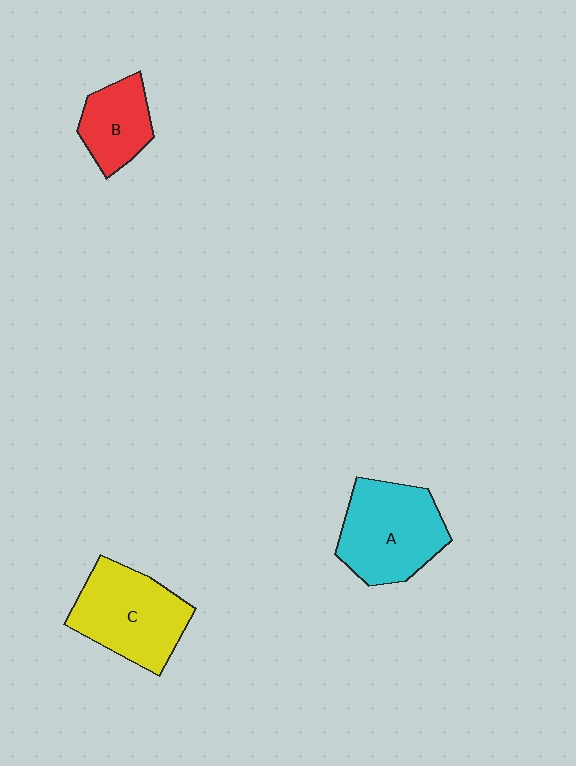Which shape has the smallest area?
Shape B (red).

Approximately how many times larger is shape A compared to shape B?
Approximately 1.7 times.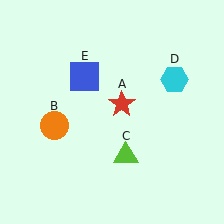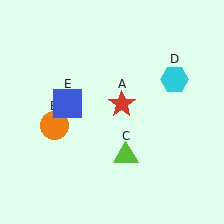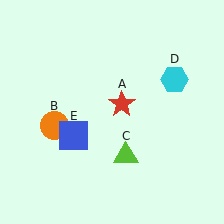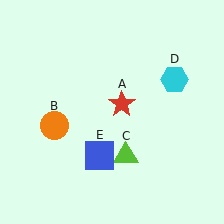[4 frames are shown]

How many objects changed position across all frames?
1 object changed position: blue square (object E).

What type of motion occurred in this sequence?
The blue square (object E) rotated counterclockwise around the center of the scene.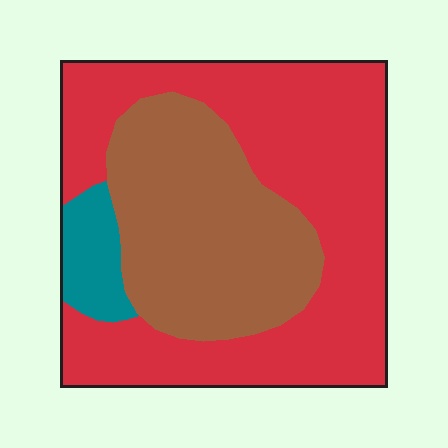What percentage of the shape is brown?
Brown covers about 35% of the shape.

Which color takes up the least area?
Teal, at roughly 5%.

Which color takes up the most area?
Red, at roughly 60%.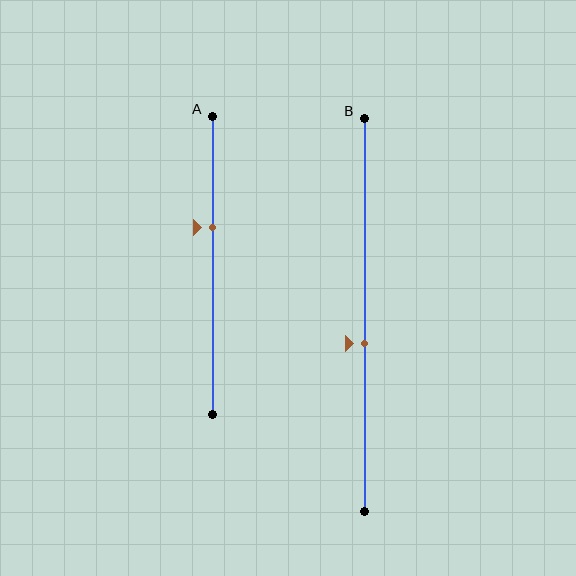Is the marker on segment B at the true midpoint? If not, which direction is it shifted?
No, the marker on segment B is shifted downward by about 7% of the segment length.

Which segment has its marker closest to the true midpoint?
Segment B has its marker closest to the true midpoint.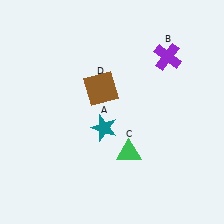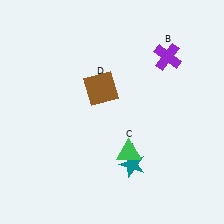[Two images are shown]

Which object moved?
The teal star (A) moved down.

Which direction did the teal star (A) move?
The teal star (A) moved down.